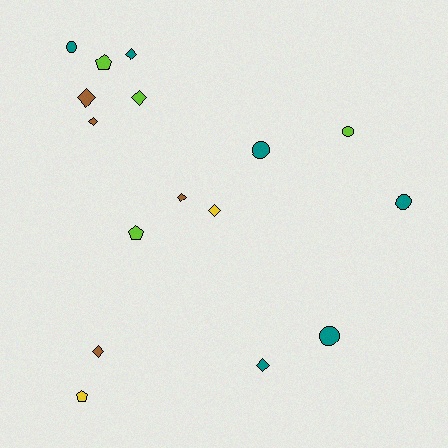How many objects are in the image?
There are 16 objects.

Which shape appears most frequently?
Diamond, with 8 objects.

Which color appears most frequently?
Teal, with 6 objects.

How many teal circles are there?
There are 4 teal circles.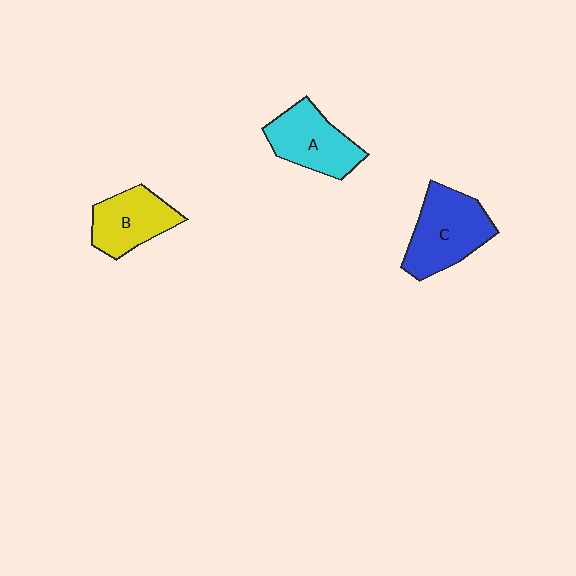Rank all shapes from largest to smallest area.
From largest to smallest: C (blue), A (cyan), B (yellow).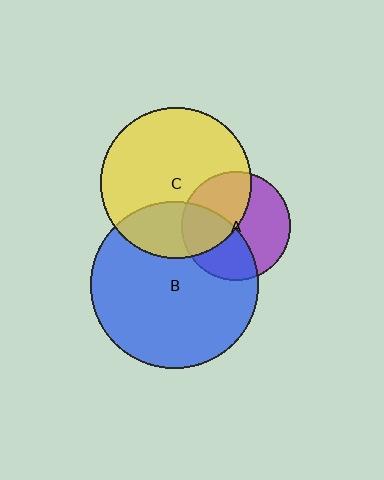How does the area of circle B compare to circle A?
Approximately 2.4 times.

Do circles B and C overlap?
Yes.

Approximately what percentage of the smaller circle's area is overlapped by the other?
Approximately 25%.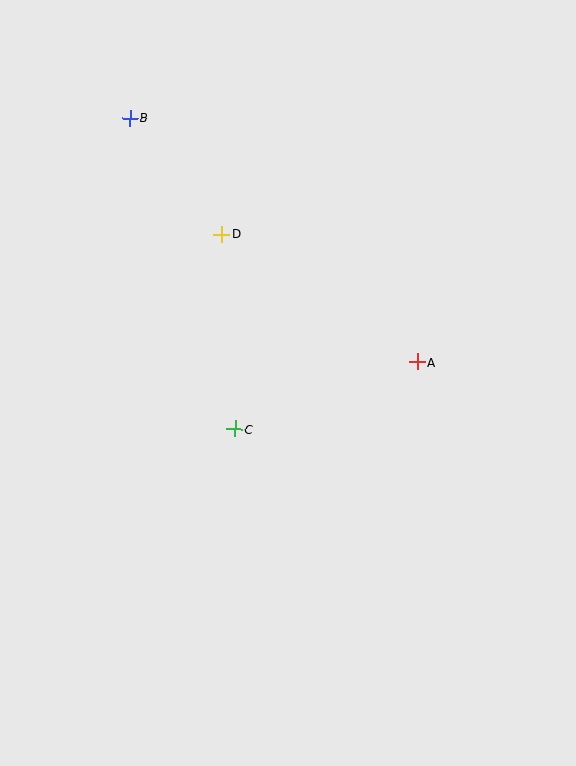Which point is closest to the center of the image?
Point C at (234, 429) is closest to the center.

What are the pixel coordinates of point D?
Point D is at (222, 234).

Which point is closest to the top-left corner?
Point B is closest to the top-left corner.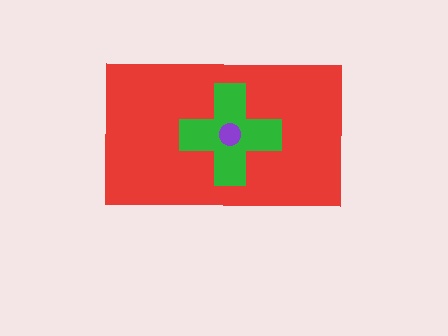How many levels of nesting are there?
3.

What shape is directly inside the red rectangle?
The green cross.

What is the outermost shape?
The red rectangle.